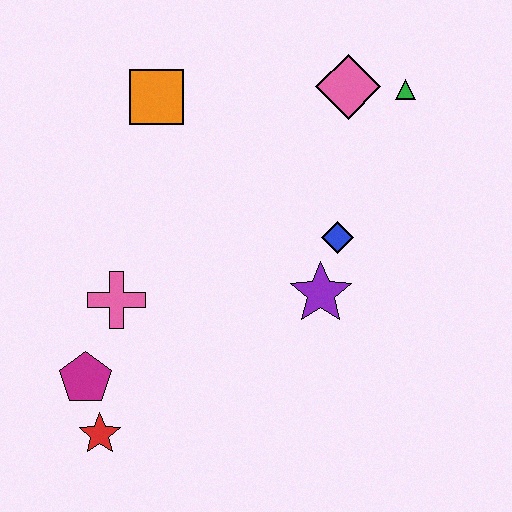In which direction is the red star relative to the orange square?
The red star is below the orange square.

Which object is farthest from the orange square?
The red star is farthest from the orange square.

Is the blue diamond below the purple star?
No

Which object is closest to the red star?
The magenta pentagon is closest to the red star.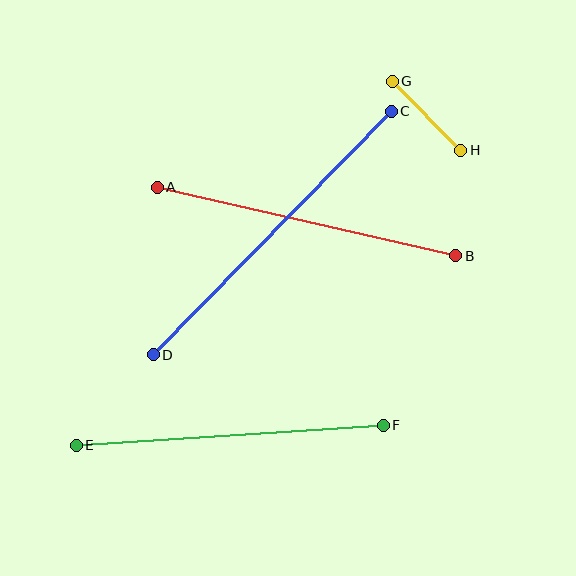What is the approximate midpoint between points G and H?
The midpoint is at approximately (427, 116) pixels.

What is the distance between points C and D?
The distance is approximately 341 pixels.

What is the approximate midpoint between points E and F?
The midpoint is at approximately (230, 435) pixels.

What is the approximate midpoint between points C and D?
The midpoint is at approximately (272, 233) pixels.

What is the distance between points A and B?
The distance is approximately 307 pixels.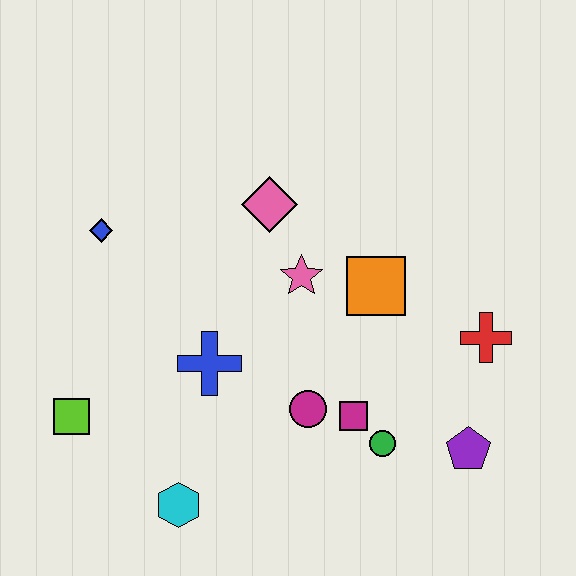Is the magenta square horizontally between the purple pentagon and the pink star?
Yes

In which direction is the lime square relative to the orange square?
The lime square is to the left of the orange square.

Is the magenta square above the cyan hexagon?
Yes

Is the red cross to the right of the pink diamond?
Yes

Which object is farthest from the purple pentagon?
The blue diamond is farthest from the purple pentagon.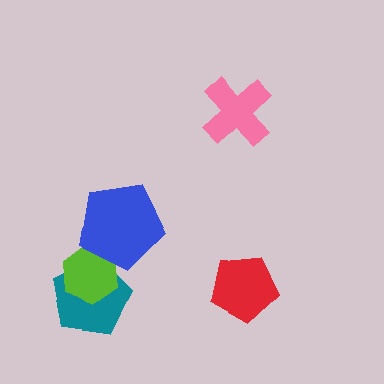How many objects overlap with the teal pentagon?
2 objects overlap with the teal pentagon.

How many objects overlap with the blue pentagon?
2 objects overlap with the blue pentagon.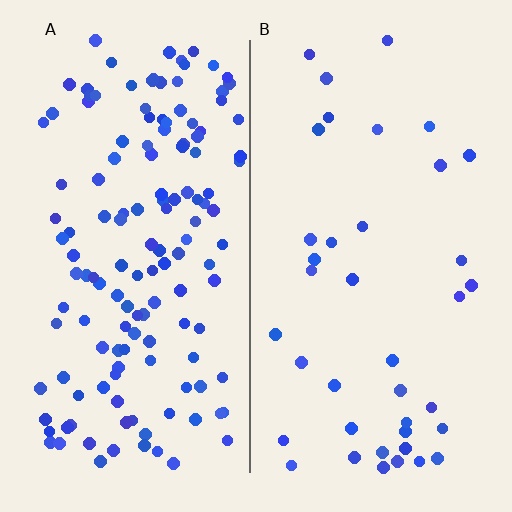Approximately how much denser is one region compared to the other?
Approximately 3.6× — region A over region B.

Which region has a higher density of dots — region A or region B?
A (the left).